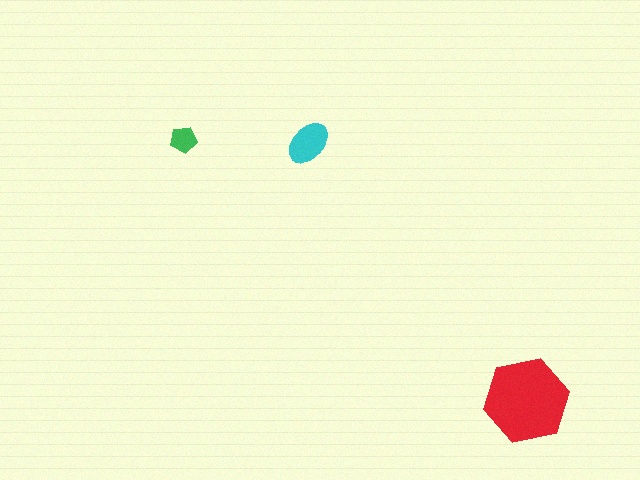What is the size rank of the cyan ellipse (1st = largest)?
2nd.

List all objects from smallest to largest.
The green pentagon, the cyan ellipse, the red hexagon.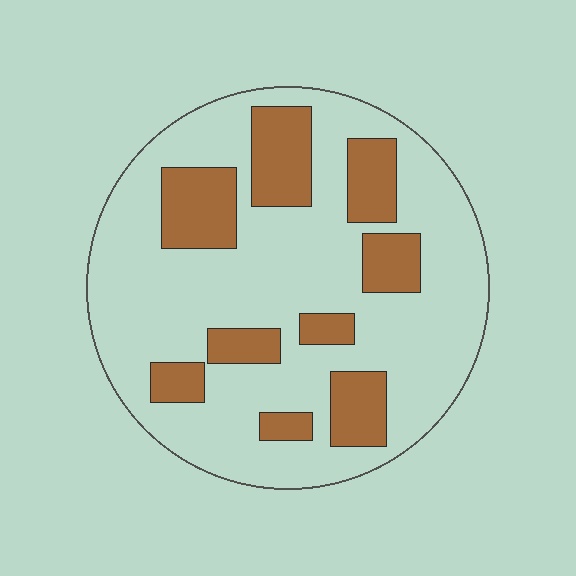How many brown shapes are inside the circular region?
9.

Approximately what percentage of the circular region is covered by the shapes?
Approximately 25%.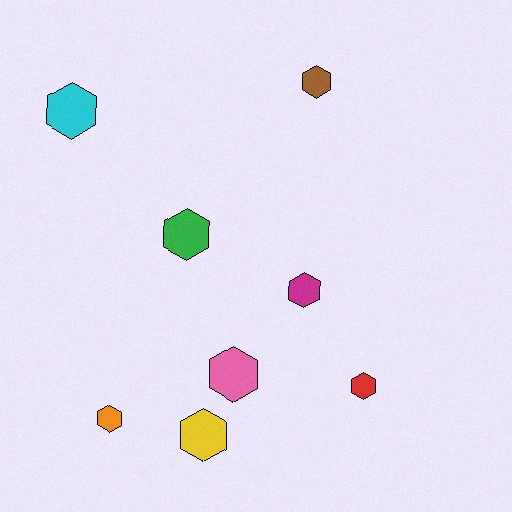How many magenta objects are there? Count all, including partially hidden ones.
There is 1 magenta object.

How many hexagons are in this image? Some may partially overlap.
There are 8 hexagons.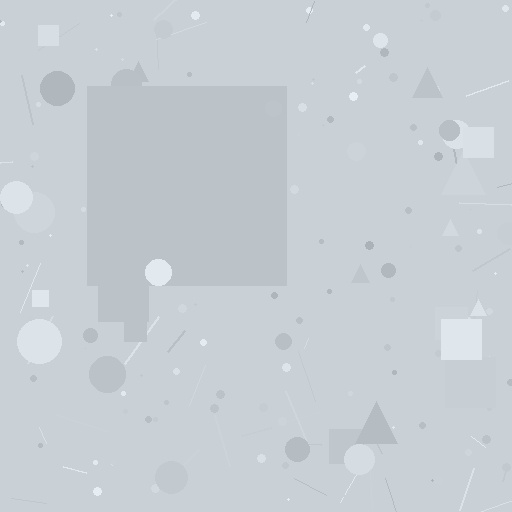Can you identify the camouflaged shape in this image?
The camouflaged shape is a square.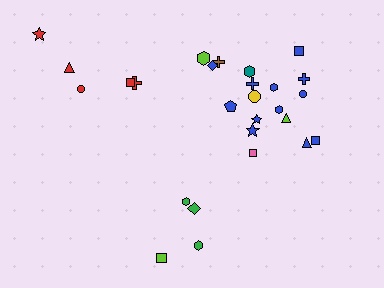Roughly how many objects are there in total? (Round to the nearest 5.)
Roughly 25 objects in total.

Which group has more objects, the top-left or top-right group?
The top-right group.